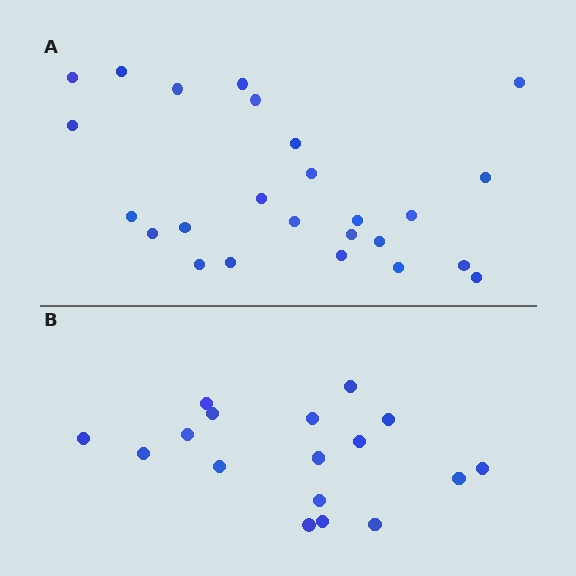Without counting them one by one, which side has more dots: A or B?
Region A (the top region) has more dots.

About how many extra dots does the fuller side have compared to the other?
Region A has roughly 8 or so more dots than region B.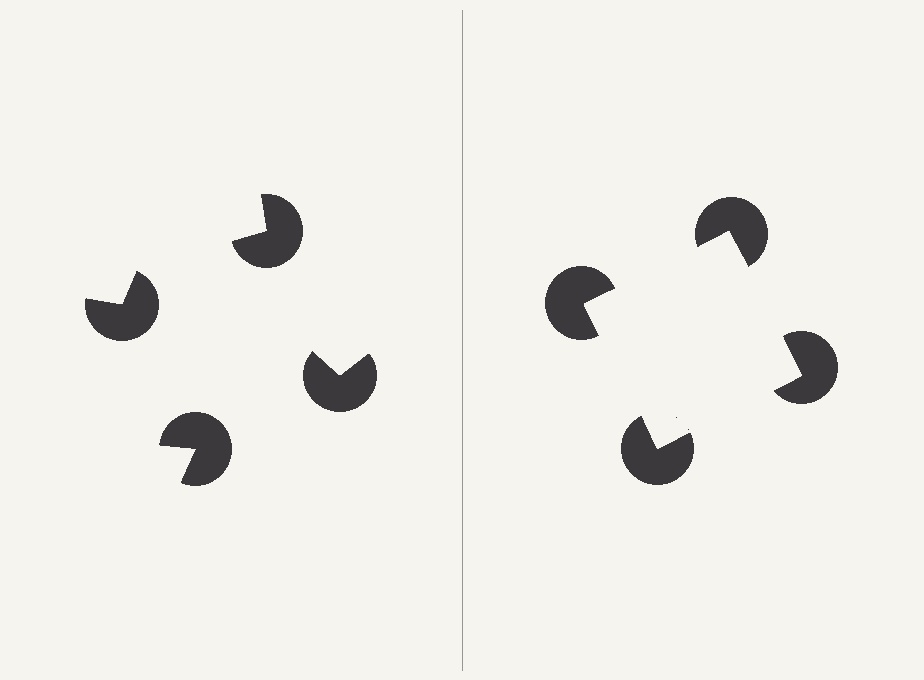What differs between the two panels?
The pac-man discs are positioned identically on both sides; only the wedge orientations differ. On the right they align to a square; on the left they are misaligned.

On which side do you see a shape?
An illusory square appears on the right side. On the left side the wedge cuts are rotated, so no coherent shape forms.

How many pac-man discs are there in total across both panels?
8 — 4 on each side.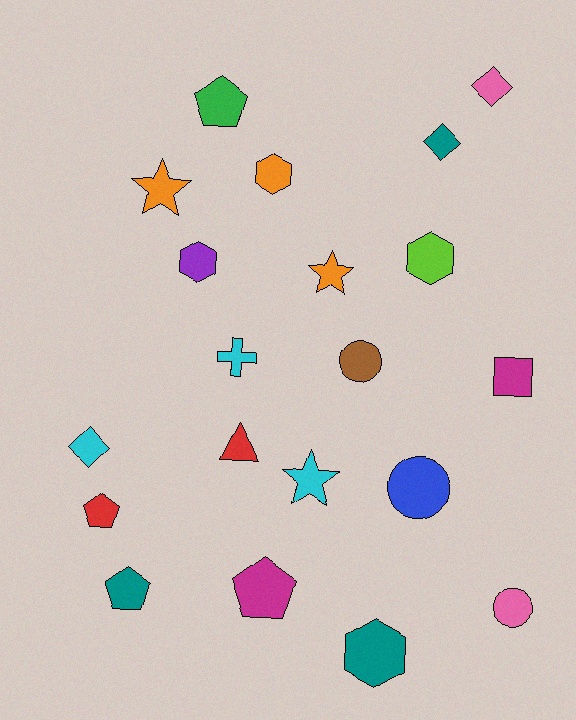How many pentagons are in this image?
There are 4 pentagons.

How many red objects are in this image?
There are 2 red objects.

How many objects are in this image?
There are 20 objects.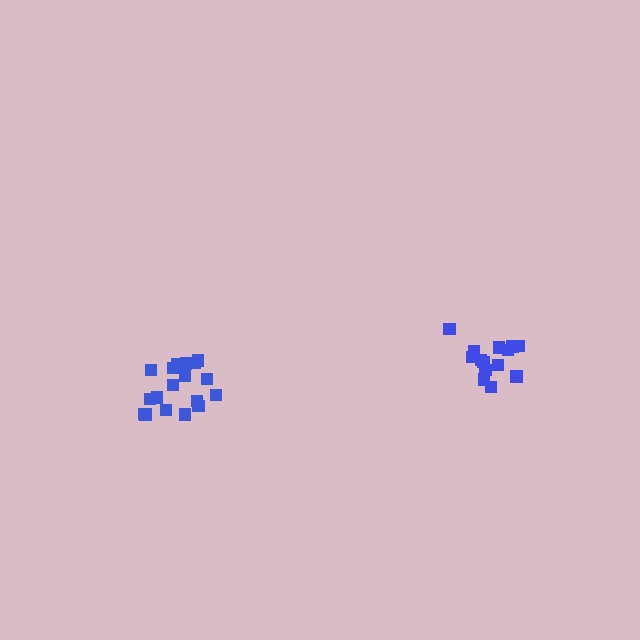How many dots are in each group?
Group 1: 18 dots, Group 2: 14 dots (32 total).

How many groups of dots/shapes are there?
There are 2 groups.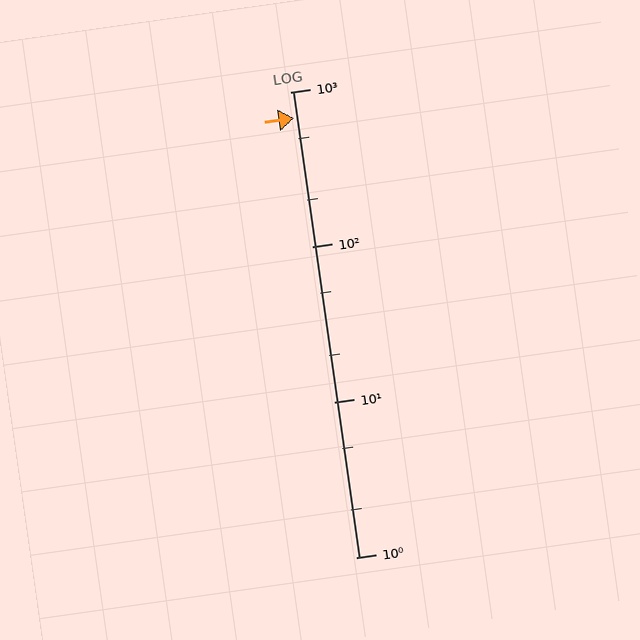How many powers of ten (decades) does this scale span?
The scale spans 3 decades, from 1 to 1000.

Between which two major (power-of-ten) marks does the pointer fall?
The pointer is between 100 and 1000.